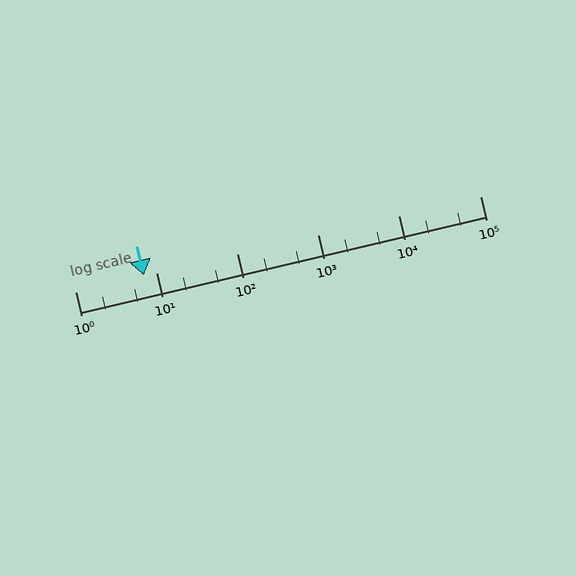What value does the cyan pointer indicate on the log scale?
The pointer indicates approximately 7.1.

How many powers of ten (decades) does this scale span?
The scale spans 5 decades, from 1 to 100000.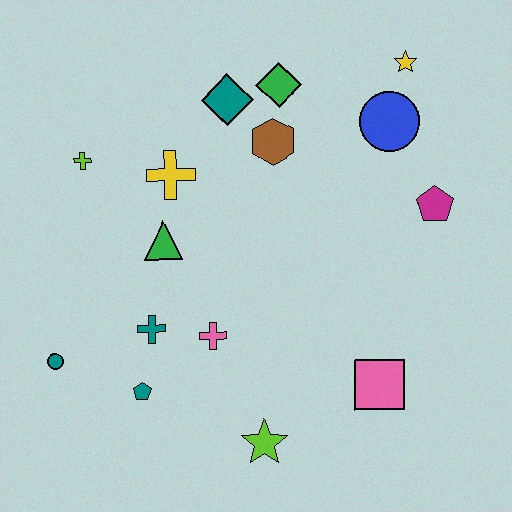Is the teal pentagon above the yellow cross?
No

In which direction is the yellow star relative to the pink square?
The yellow star is above the pink square.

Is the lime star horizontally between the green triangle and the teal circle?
No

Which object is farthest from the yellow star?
The teal circle is farthest from the yellow star.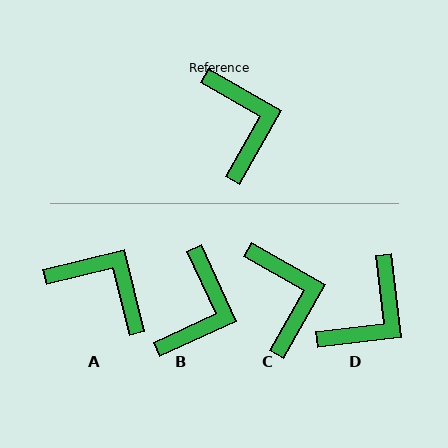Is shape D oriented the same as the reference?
No, it is off by about 53 degrees.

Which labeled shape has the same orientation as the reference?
C.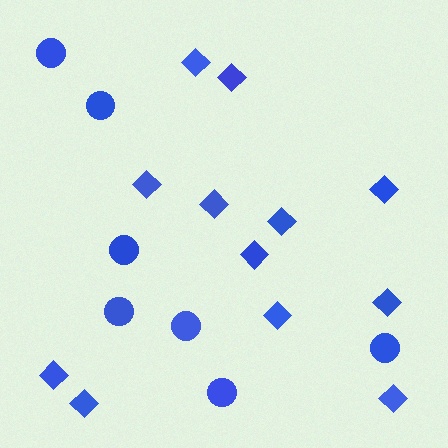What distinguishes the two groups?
There are 2 groups: one group of circles (7) and one group of diamonds (12).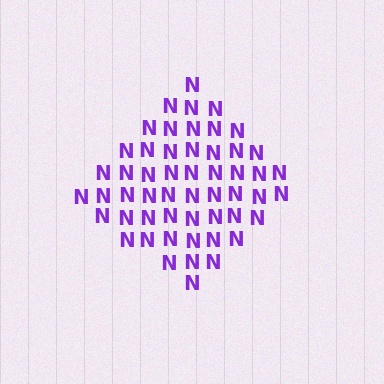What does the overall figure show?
The overall figure shows a diamond.